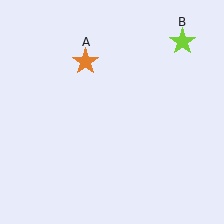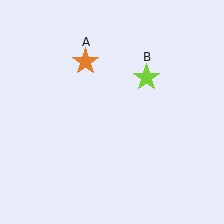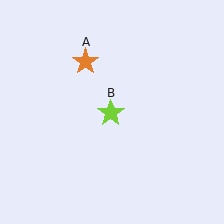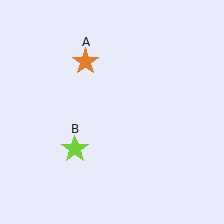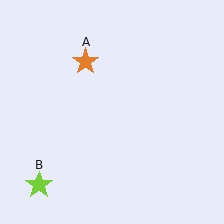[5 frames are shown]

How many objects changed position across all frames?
1 object changed position: lime star (object B).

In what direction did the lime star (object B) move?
The lime star (object B) moved down and to the left.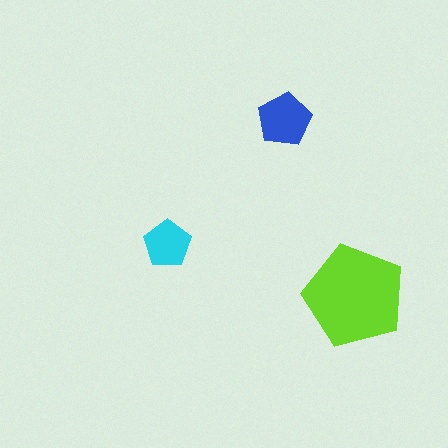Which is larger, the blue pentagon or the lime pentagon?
The lime one.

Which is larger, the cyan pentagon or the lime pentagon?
The lime one.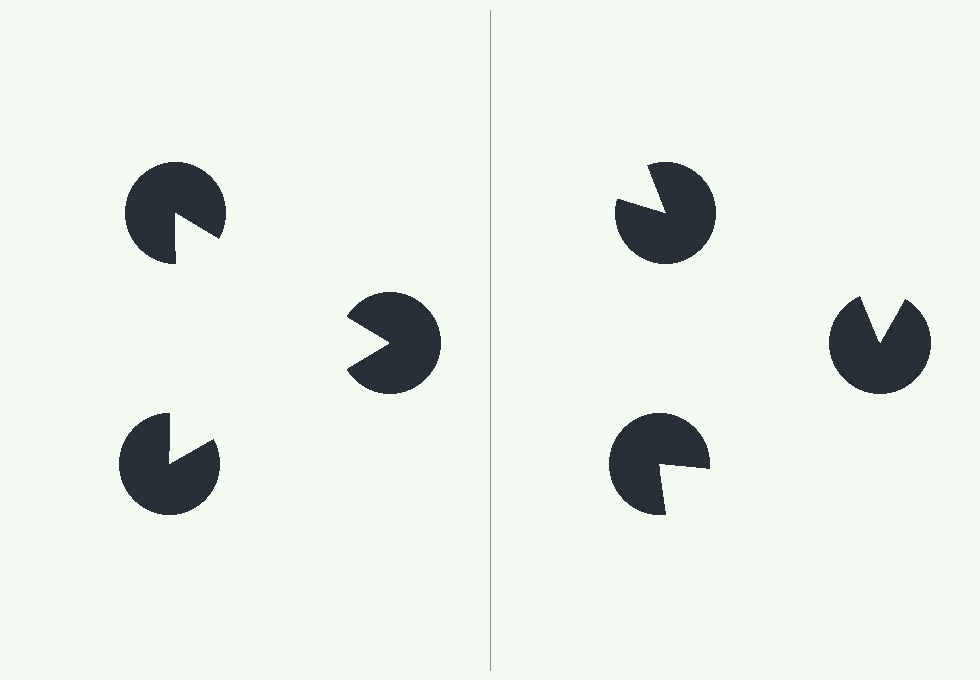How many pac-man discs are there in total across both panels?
6 — 3 on each side.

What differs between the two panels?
The pac-man discs are positioned identically on both sides; only the wedge orientations differ. On the left they align to a triangle; on the right they are misaligned.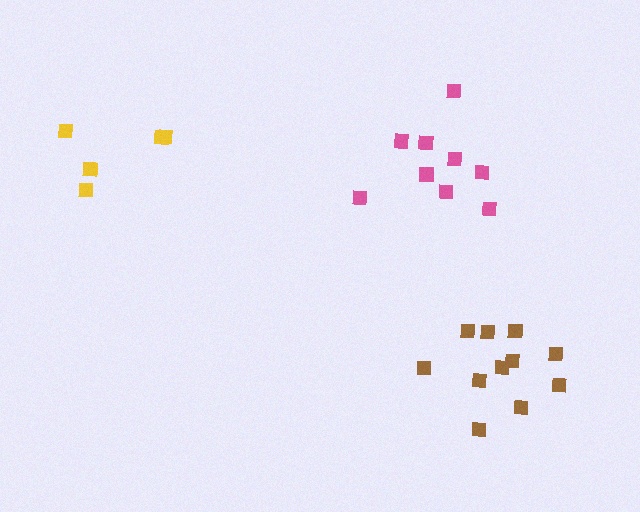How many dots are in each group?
Group 1: 9 dots, Group 2: 5 dots, Group 3: 11 dots (25 total).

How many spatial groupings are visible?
There are 3 spatial groupings.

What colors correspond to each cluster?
The clusters are colored: pink, yellow, brown.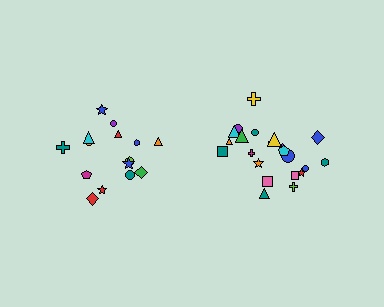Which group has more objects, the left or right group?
The right group.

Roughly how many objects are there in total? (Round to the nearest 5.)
Roughly 35 objects in total.